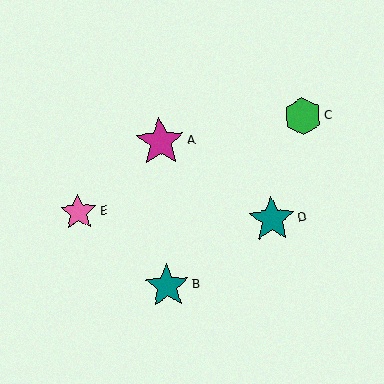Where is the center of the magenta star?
The center of the magenta star is at (160, 142).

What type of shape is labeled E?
Shape E is a pink star.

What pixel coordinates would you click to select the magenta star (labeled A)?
Click at (160, 142) to select the magenta star A.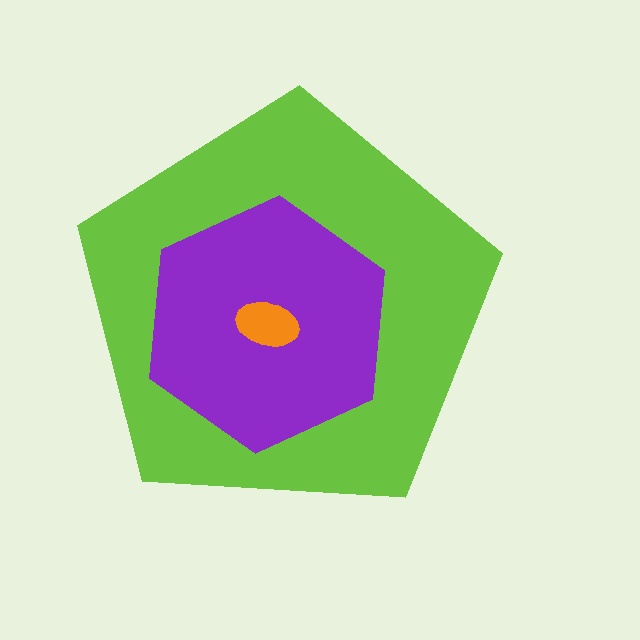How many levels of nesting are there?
3.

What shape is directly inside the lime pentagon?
The purple hexagon.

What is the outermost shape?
The lime pentagon.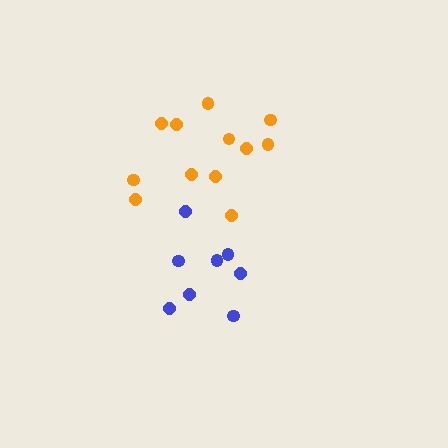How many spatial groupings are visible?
There are 2 spatial groupings.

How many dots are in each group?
Group 1: 12 dots, Group 2: 8 dots (20 total).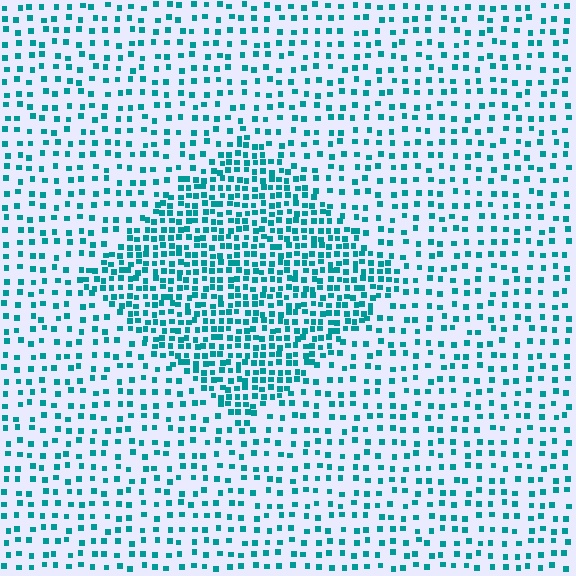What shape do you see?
I see a diamond.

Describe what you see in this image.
The image contains small teal elements arranged at two different densities. A diamond-shaped region is visible where the elements are more densely packed than the surrounding area.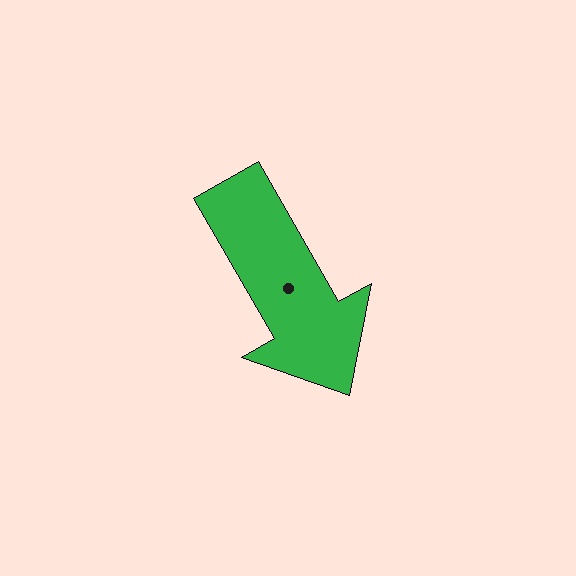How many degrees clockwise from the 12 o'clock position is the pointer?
Approximately 150 degrees.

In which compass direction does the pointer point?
Southeast.